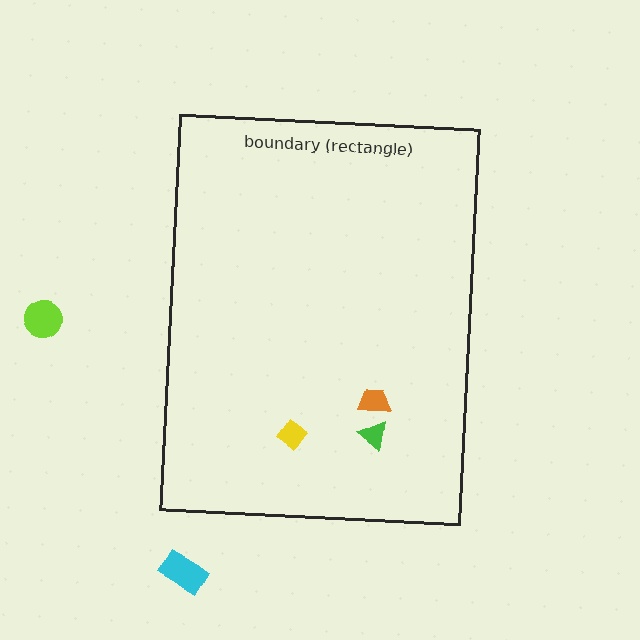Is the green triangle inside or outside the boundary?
Inside.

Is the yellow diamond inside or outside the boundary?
Inside.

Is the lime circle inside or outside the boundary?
Outside.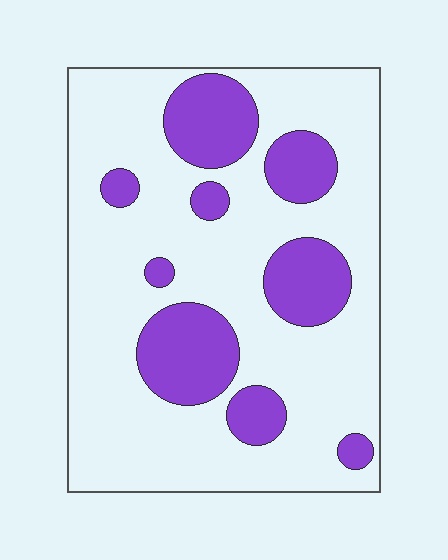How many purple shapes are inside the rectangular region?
9.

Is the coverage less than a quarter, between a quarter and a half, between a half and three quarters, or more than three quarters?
Between a quarter and a half.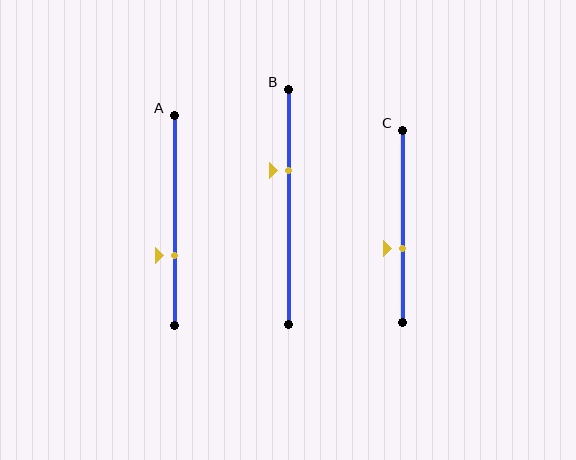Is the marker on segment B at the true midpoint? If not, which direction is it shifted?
No, the marker on segment B is shifted upward by about 16% of the segment length.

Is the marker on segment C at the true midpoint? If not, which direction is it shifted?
No, the marker on segment C is shifted downward by about 12% of the segment length.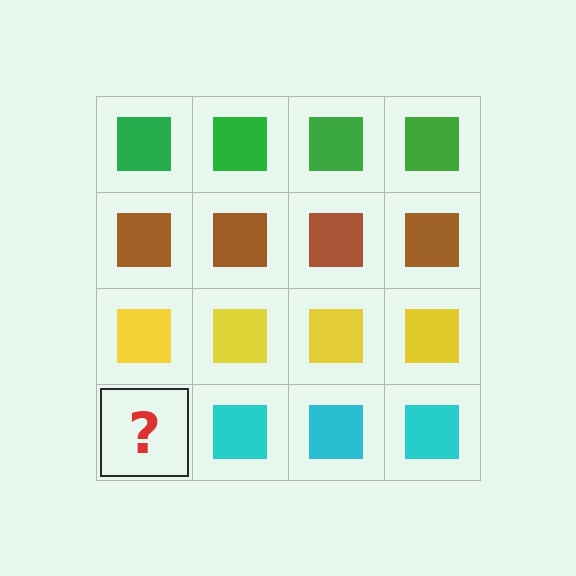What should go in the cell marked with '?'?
The missing cell should contain a cyan square.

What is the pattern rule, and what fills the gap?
The rule is that each row has a consistent color. The gap should be filled with a cyan square.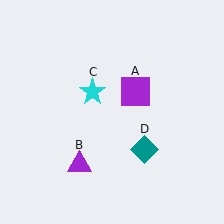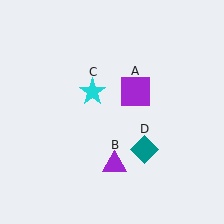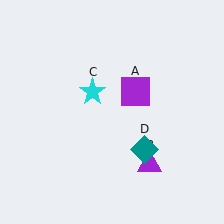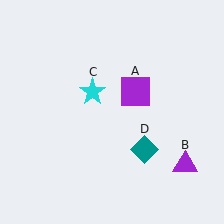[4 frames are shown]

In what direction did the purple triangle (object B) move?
The purple triangle (object B) moved right.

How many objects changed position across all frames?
1 object changed position: purple triangle (object B).